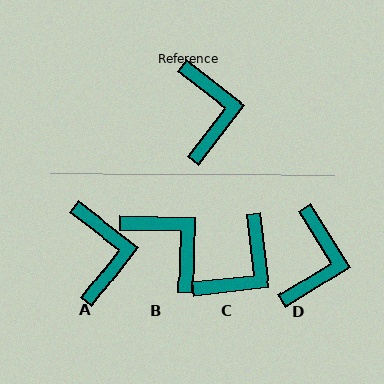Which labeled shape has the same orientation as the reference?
A.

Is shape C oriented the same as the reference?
No, it is off by about 46 degrees.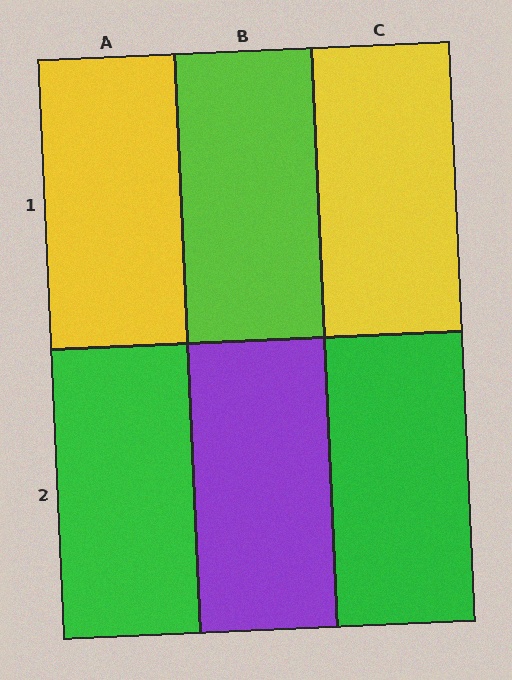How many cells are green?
2 cells are green.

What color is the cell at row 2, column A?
Green.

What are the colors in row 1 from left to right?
Yellow, lime, yellow.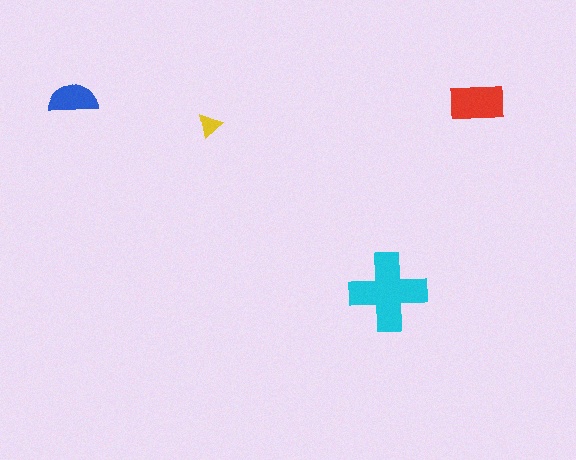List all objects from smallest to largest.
The yellow triangle, the blue semicircle, the red rectangle, the cyan cross.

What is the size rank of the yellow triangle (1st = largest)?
4th.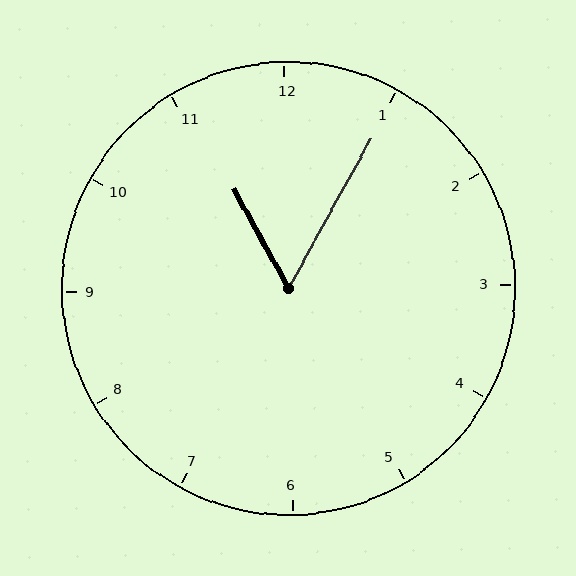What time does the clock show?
11:05.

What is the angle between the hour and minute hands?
Approximately 58 degrees.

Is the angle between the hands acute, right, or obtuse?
It is acute.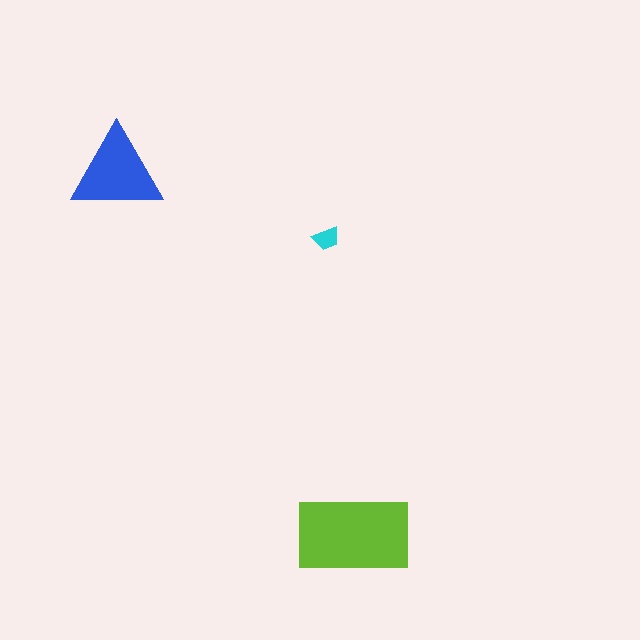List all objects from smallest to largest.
The cyan trapezoid, the blue triangle, the lime rectangle.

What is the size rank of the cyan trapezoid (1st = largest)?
3rd.